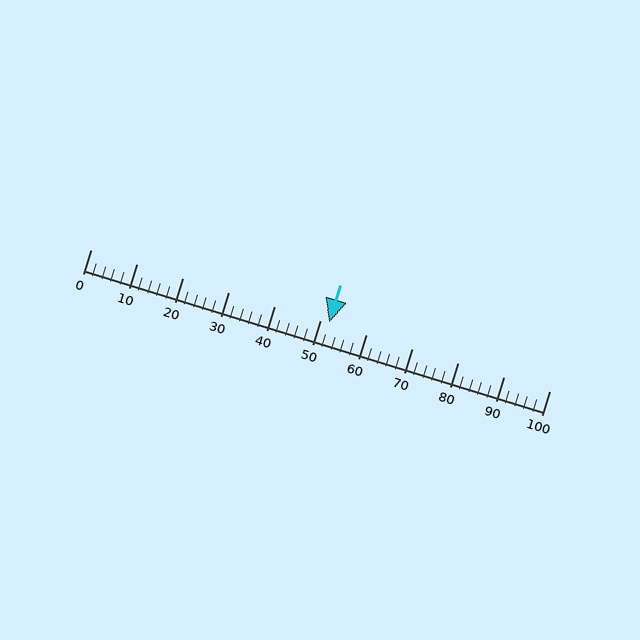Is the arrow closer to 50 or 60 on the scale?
The arrow is closer to 50.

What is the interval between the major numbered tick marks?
The major tick marks are spaced 10 units apart.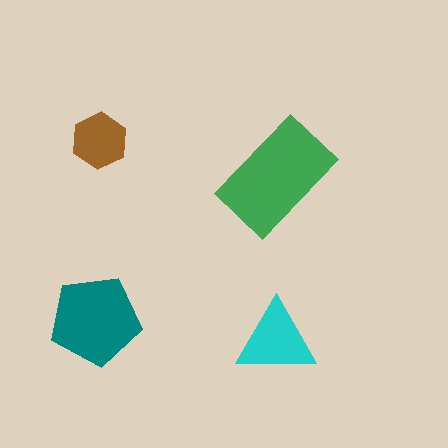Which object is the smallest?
The brown hexagon.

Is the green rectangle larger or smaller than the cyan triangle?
Larger.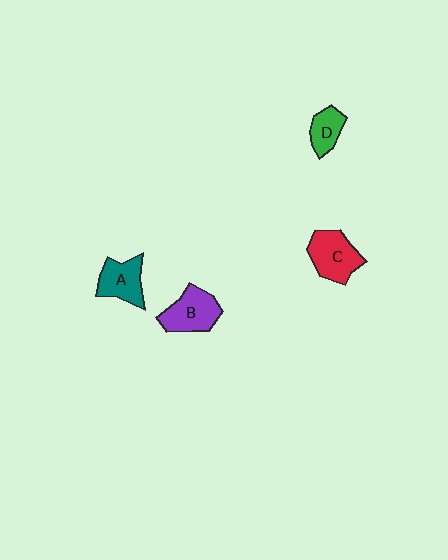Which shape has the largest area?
Shape C (red).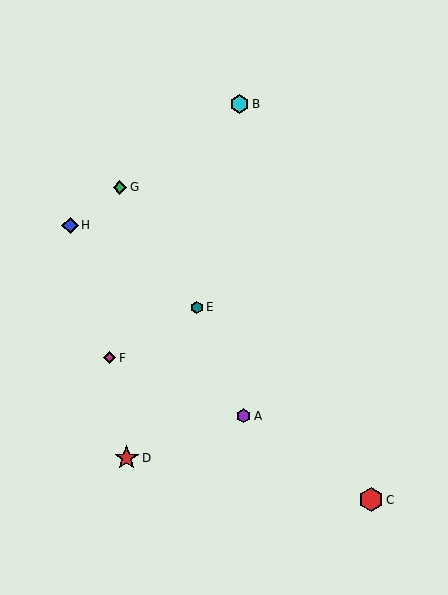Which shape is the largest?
The red star (labeled D) is the largest.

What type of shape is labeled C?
Shape C is a red hexagon.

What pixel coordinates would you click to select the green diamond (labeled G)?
Click at (120, 187) to select the green diamond G.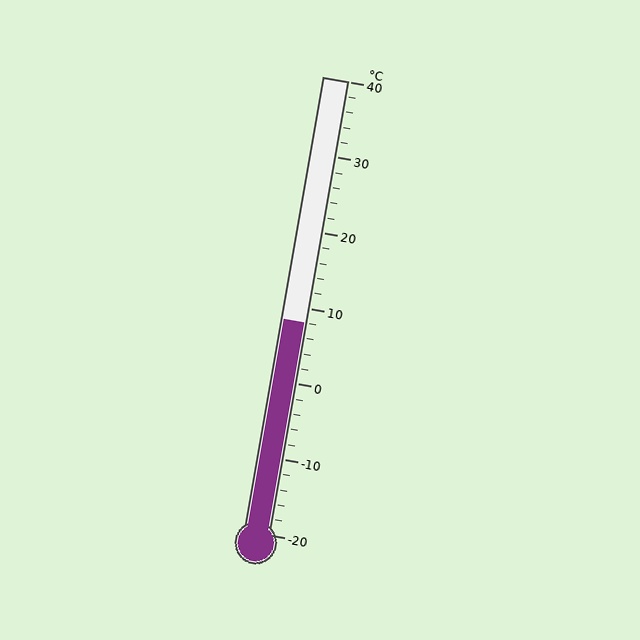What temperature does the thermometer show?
The thermometer shows approximately 8°C.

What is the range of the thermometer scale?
The thermometer scale ranges from -20°C to 40°C.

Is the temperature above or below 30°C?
The temperature is below 30°C.